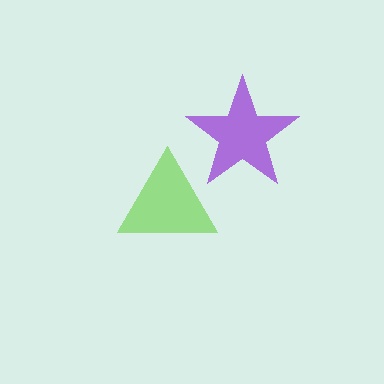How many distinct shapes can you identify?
There are 2 distinct shapes: a purple star, a lime triangle.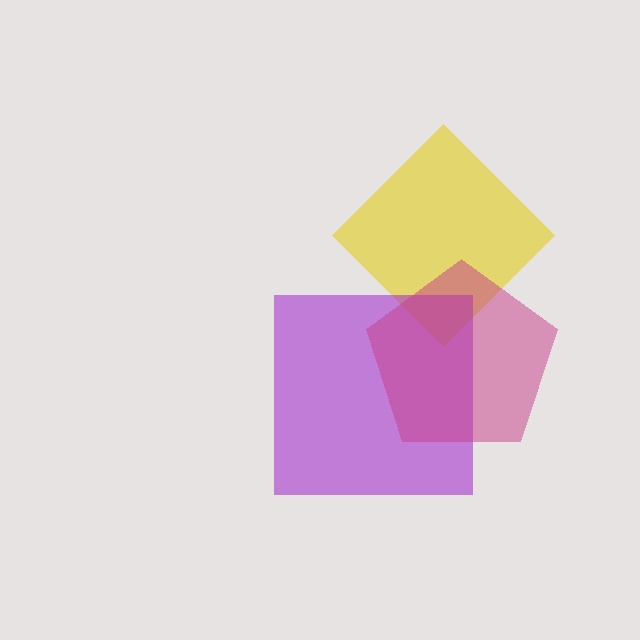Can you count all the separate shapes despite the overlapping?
Yes, there are 3 separate shapes.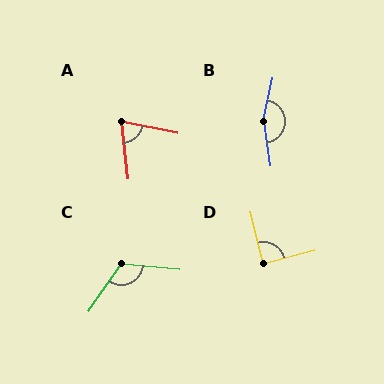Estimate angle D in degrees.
Approximately 89 degrees.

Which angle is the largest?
B, at approximately 160 degrees.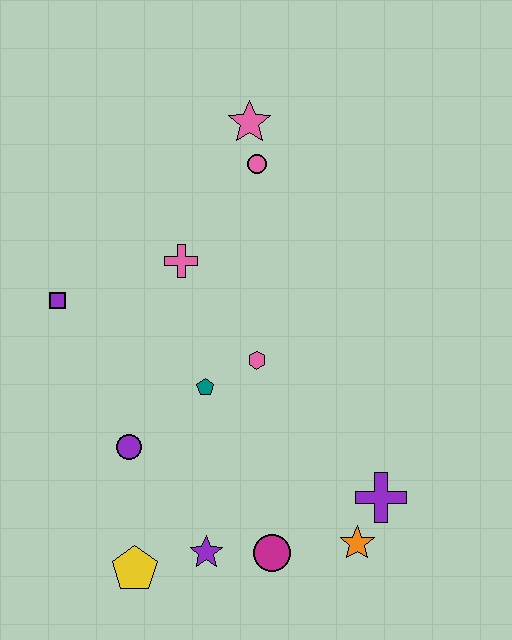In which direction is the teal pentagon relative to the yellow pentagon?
The teal pentagon is above the yellow pentagon.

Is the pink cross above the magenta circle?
Yes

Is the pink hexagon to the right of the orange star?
No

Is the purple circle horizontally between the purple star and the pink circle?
No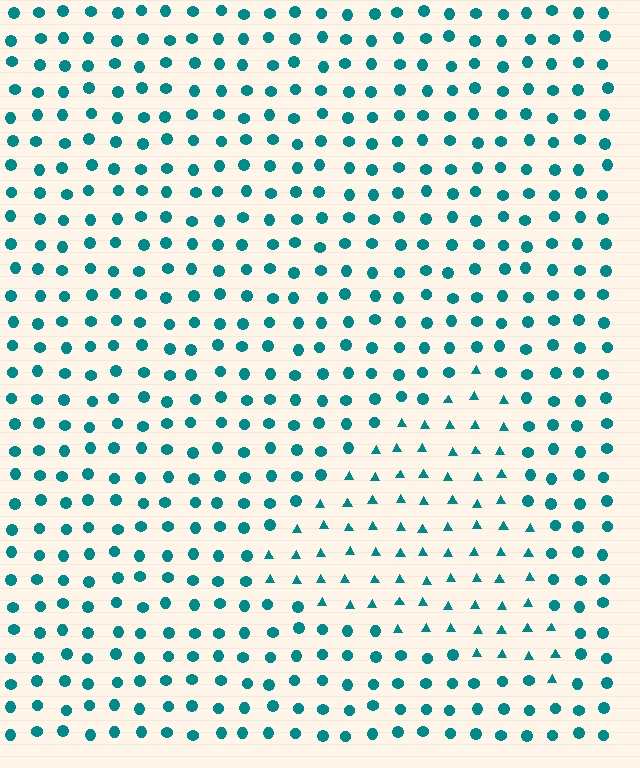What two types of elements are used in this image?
The image uses triangles inside the triangle region and circles outside it.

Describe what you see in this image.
The image is filled with small teal elements arranged in a uniform grid. A triangle-shaped region contains triangles, while the surrounding area contains circles. The boundary is defined purely by the change in element shape.